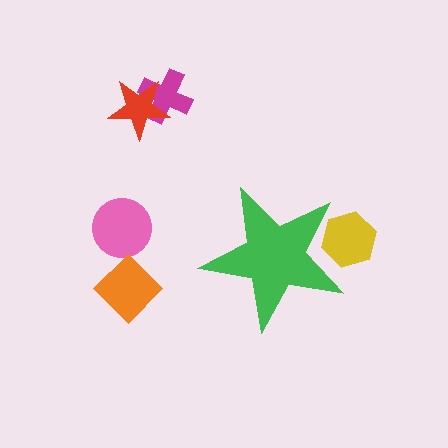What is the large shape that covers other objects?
A green star.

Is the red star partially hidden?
No, the red star is fully visible.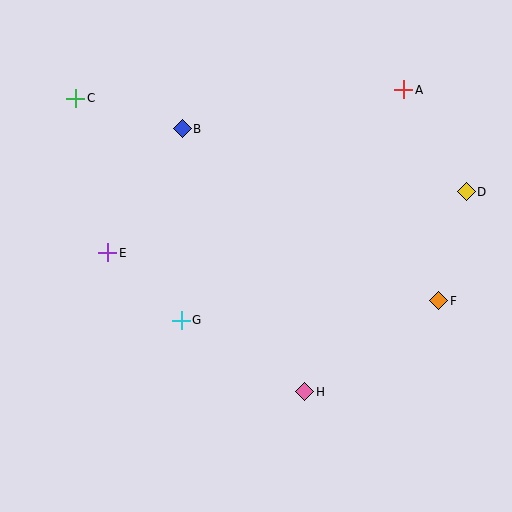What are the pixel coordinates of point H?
Point H is at (305, 392).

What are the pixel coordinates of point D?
Point D is at (466, 192).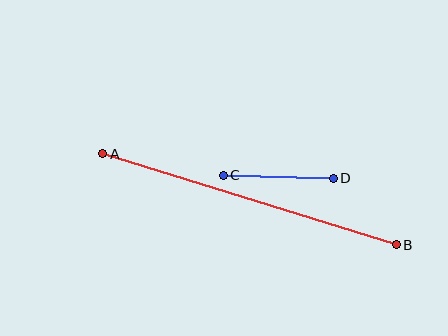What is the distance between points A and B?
The distance is approximately 308 pixels.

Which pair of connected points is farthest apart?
Points A and B are farthest apart.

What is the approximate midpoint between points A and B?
The midpoint is at approximately (249, 199) pixels.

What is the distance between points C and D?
The distance is approximately 110 pixels.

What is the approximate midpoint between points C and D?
The midpoint is at approximately (278, 177) pixels.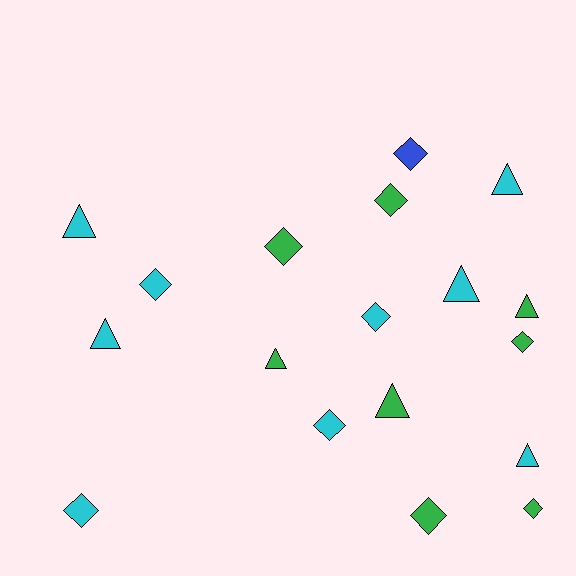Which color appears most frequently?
Cyan, with 9 objects.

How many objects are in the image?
There are 18 objects.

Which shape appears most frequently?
Diamond, with 10 objects.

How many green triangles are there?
There are 3 green triangles.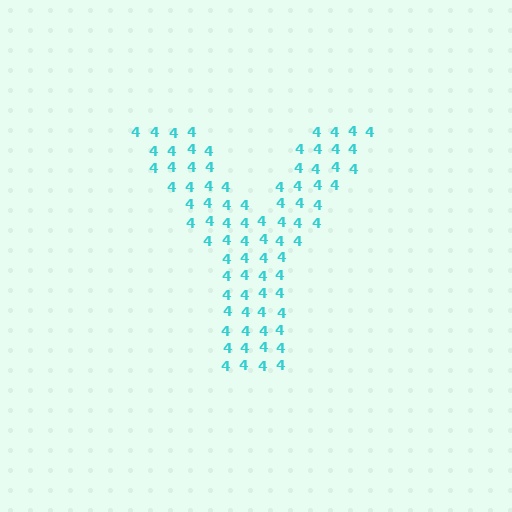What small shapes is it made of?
It is made of small digit 4's.